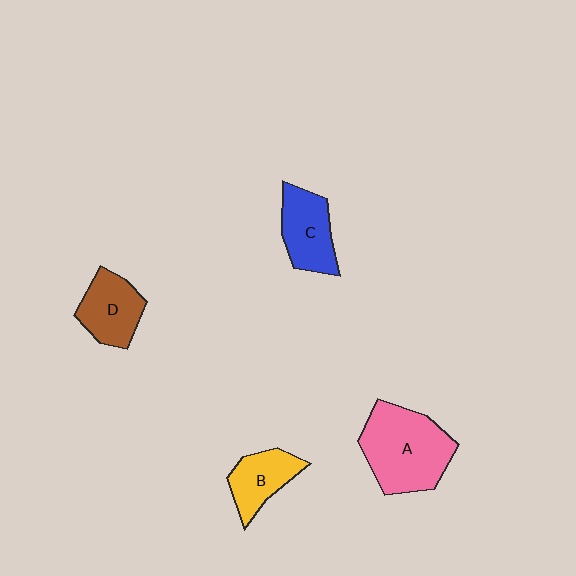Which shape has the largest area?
Shape A (pink).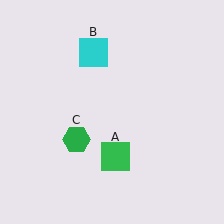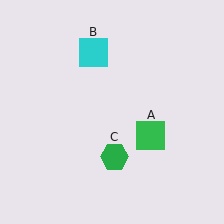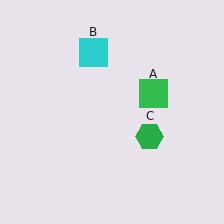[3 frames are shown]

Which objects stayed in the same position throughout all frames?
Cyan square (object B) remained stationary.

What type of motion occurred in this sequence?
The green square (object A), green hexagon (object C) rotated counterclockwise around the center of the scene.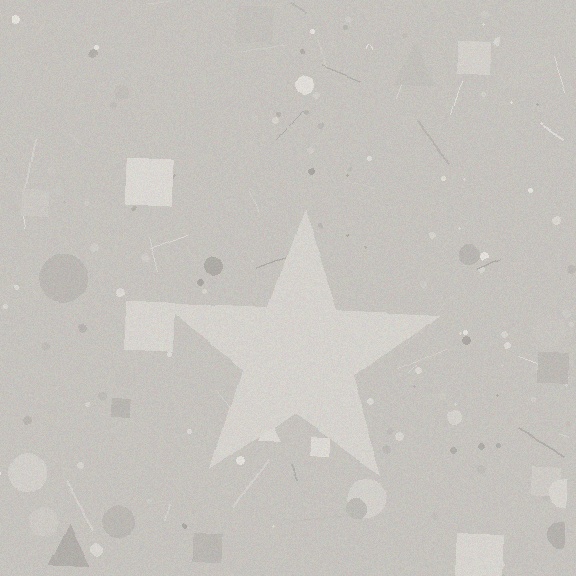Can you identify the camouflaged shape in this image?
The camouflaged shape is a star.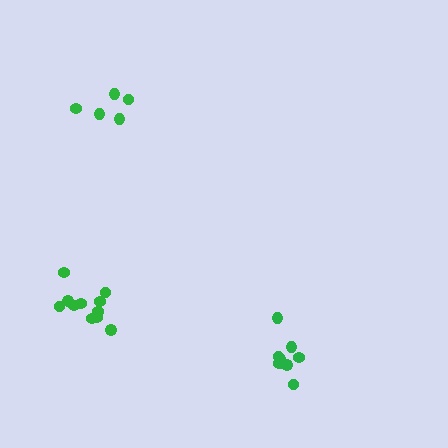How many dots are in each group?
Group 1: 9 dots, Group 2: 5 dots, Group 3: 11 dots (25 total).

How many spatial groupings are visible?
There are 3 spatial groupings.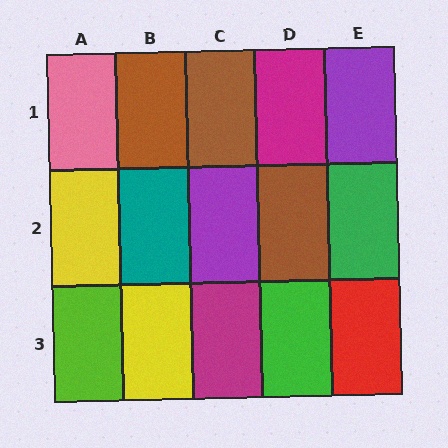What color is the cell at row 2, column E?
Green.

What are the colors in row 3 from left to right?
Lime, yellow, magenta, green, red.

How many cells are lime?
1 cell is lime.